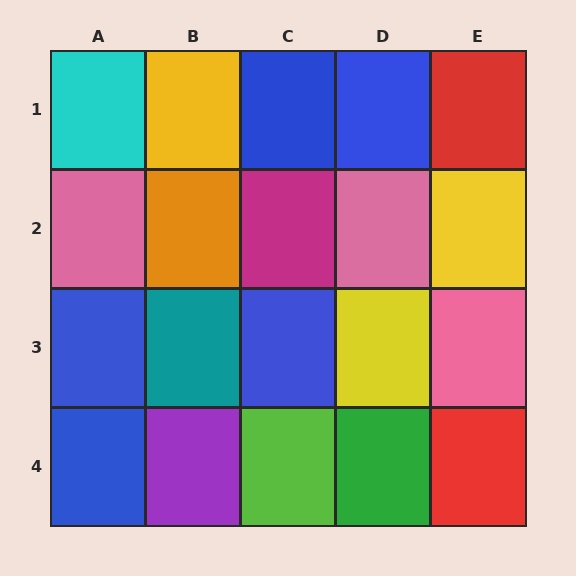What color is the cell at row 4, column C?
Lime.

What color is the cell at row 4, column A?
Blue.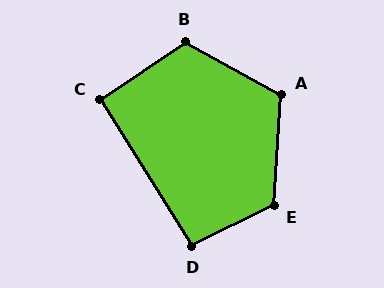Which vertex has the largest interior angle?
E, at approximately 121 degrees.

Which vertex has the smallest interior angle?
C, at approximately 92 degrees.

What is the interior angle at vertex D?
Approximately 95 degrees (obtuse).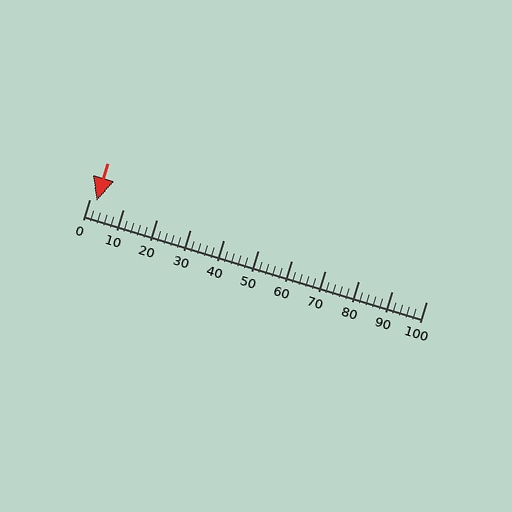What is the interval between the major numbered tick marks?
The major tick marks are spaced 10 units apart.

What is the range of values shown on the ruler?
The ruler shows values from 0 to 100.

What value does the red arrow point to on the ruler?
The red arrow points to approximately 2.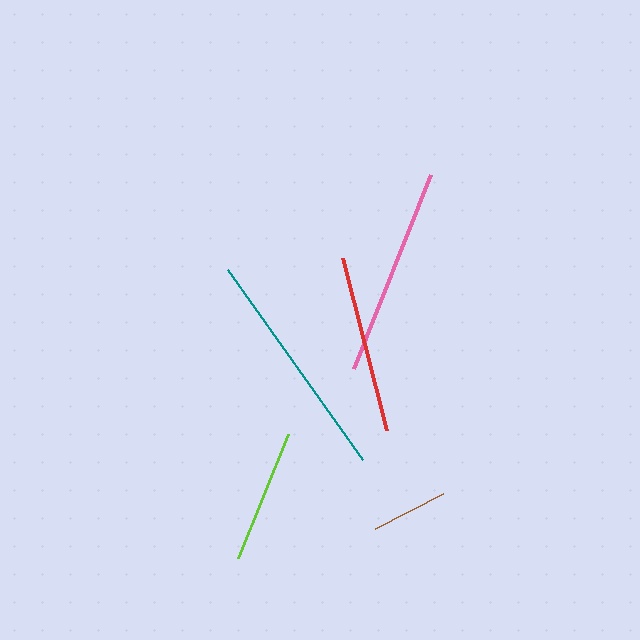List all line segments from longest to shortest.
From longest to shortest: teal, pink, red, lime, brown.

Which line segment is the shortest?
The brown line is the shortest at approximately 77 pixels.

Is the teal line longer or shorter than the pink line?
The teal line is longer than the pink line.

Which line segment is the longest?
The teal line is the longest at approximately 233 pixels.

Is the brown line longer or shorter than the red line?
The red line is longer than the brown line.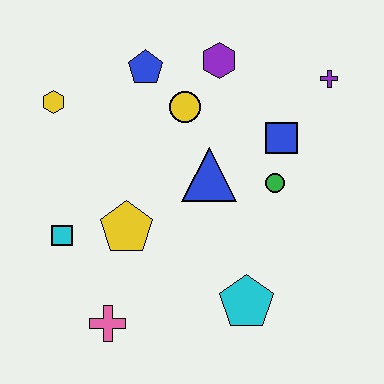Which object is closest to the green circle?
The blue square is closest to the green circle.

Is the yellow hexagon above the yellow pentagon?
Yes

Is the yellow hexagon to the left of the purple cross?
Yes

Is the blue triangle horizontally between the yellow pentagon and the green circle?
Yes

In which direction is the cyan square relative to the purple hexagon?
The cyan square is below the purple hexagon.